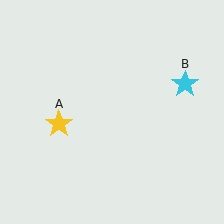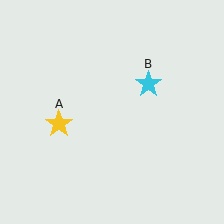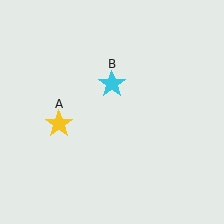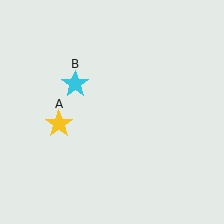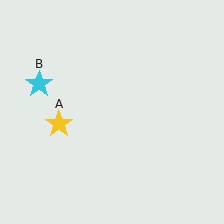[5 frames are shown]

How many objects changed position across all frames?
1 object changed position: cyan star (object B).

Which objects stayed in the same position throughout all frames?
Yellow star (object A) remained stationary.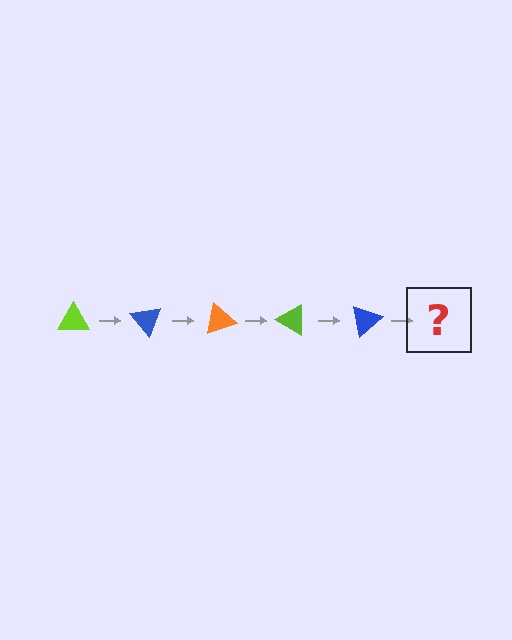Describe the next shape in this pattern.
It should be an orange triangle, rotated 250 degrees from the start.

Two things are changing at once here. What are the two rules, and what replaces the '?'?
The two rules are that it rotates 50 degrees each step and the color cycles through lime, blue, and orange. The '?' should be an orange triangle, rotated 250 degrees from the start.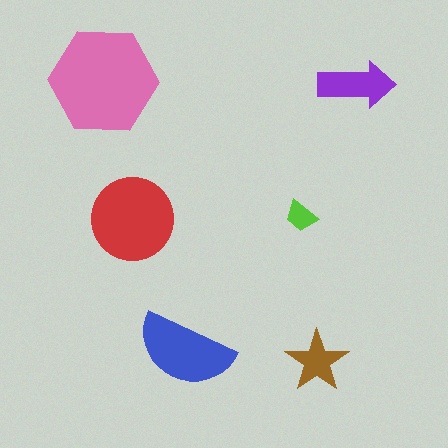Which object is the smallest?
The lime trapezoid.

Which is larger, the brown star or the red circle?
The red circle.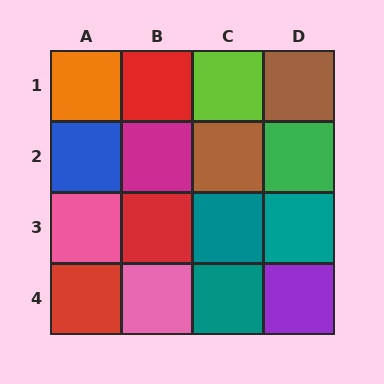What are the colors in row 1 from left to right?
Orange, red, lime, brown.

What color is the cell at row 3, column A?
Pink.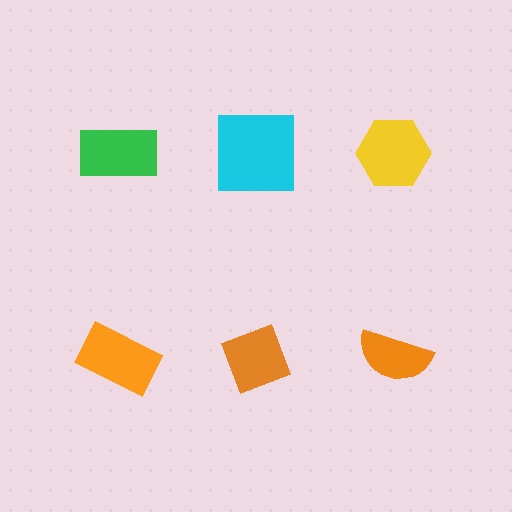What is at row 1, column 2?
A cyan square.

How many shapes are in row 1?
3 shapes.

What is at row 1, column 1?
A green rectangle.